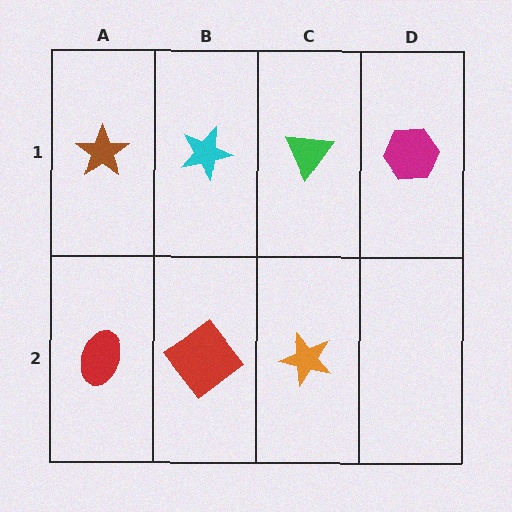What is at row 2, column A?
A red ellipse.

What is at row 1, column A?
A brown star.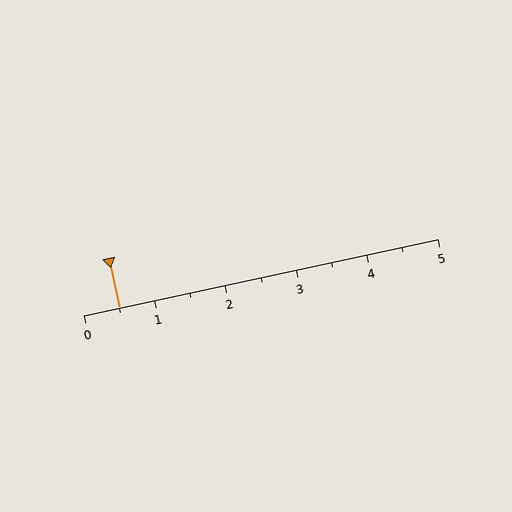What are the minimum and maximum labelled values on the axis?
The axis runs from 0 to 5.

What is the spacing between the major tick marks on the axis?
The major ticks are spaced 1 apart.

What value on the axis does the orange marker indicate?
The marker indicates approximately 0.5.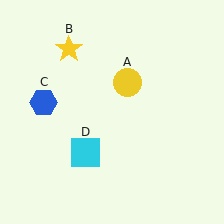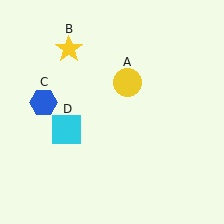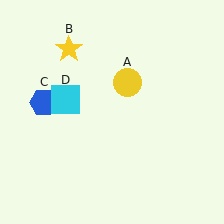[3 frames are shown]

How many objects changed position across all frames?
1 object changed position: cyan square (object D).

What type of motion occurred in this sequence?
The cyan square (object D) rotated clockwise around the center of the scene.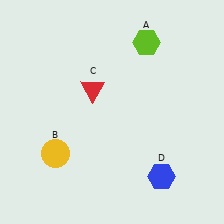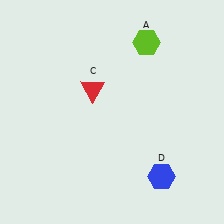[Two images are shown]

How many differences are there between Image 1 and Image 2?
There is 1 difference between the two images.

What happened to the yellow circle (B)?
The yellow circle (B) was removed in Image 2. It was in the bottom-left area of Image 1.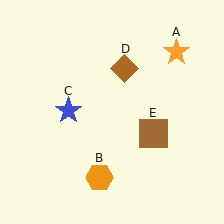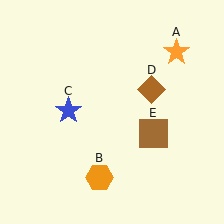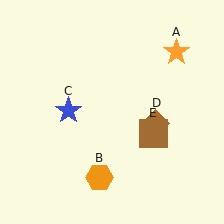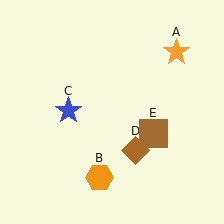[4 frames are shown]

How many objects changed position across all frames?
1 object changed position: brown diamond (object D).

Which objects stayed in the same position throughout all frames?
Orange star (object A) and orange hexagon (object B) and blue star (object C) and brown square (object E) remained stationary.